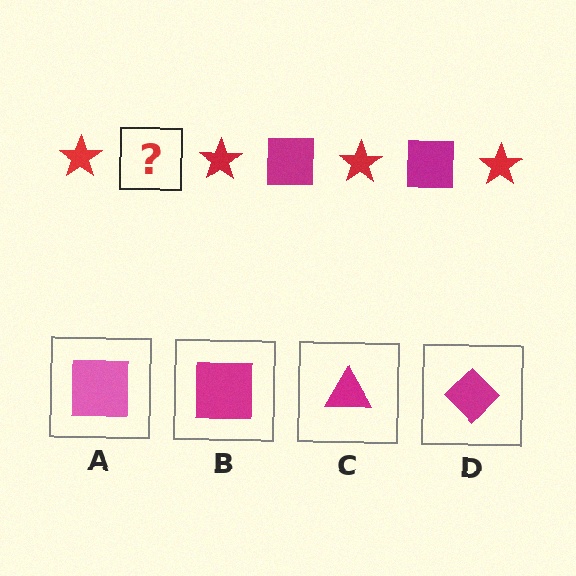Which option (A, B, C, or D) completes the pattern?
B.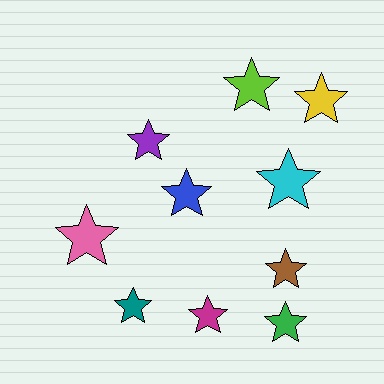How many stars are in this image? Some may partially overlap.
There are 10 stars.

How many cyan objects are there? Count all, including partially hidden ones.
There is 1 cyan object.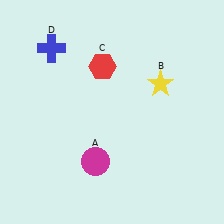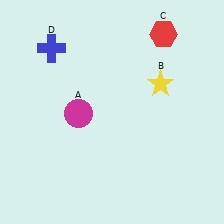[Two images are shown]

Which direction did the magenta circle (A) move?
The magenta circle (A) moved up.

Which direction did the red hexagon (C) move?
The red hexagon (C) moved right.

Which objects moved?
The objects that moved are: the magenta circle (A), the red hexagon (C).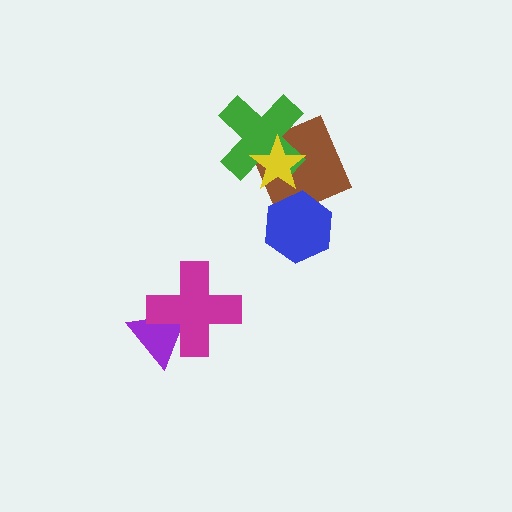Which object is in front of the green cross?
The yellow star is in front of the green cross.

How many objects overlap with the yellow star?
2 objects overlap with the yellow star.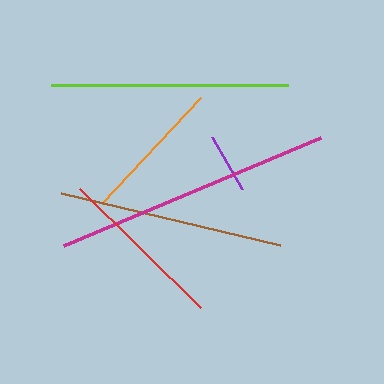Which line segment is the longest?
The magenta line is the longest at approximately 279 pixels.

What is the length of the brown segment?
The brown segment is approximately 225 pixels long.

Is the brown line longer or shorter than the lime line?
The lime line is longer than the brown line.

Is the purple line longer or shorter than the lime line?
The lime line is longer than the purple line.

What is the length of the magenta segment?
The magenta segment is approximately 279 pixels long.